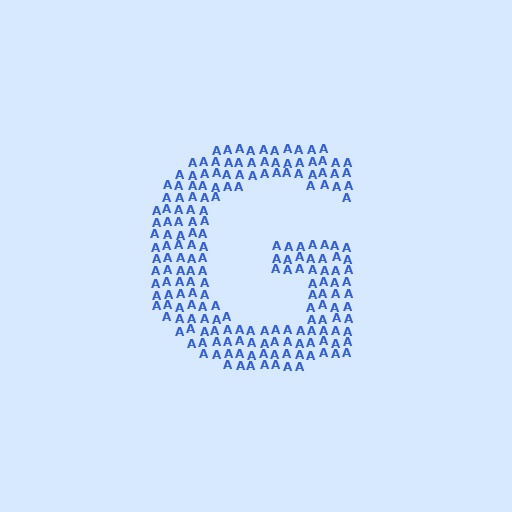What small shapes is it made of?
It is made of small letter A's.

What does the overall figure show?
The overall figure shows the letter G.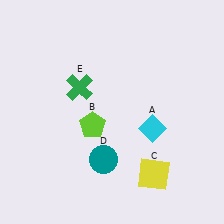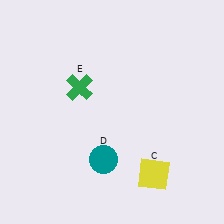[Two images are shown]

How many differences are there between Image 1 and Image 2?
There are 2 differences between the two images.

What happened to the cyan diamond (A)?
The cyan diamond (A) was removed in Image 2. It was in the bottom-right area of Image 1.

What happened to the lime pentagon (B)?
The lime pentagon (B) was removed in Image 2. It was in the bottom-left area of Image 1.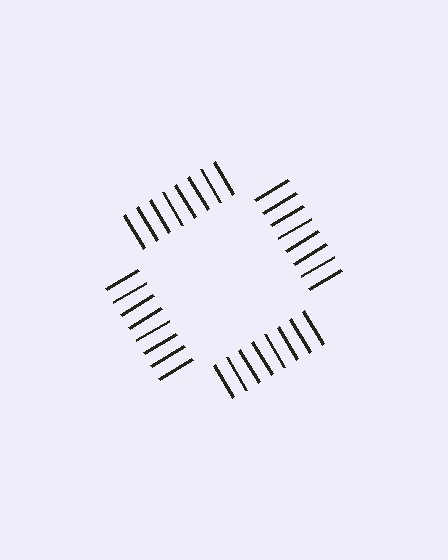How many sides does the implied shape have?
4 sides — the line-ends trace a square.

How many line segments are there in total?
32 — 8 along each of the 4 edges.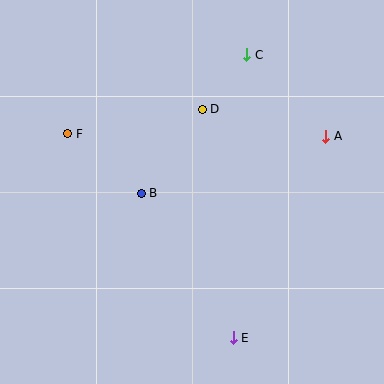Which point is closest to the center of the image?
Point B at (141, 193) is closest to the center.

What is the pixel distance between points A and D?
The distance between A and D is 126 pixels.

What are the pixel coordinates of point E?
Point E is at (233, 338).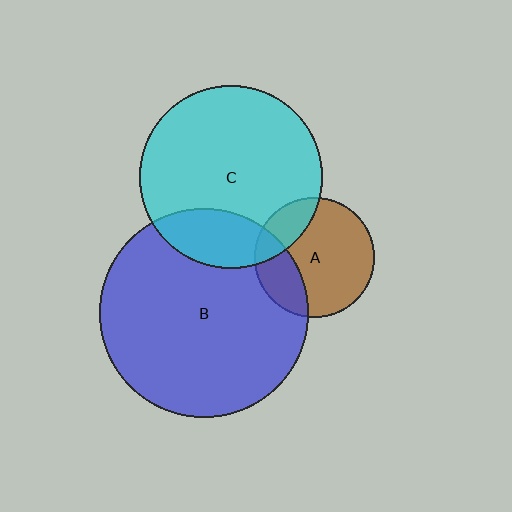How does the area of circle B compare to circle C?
Approximately 1.3 times.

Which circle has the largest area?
Circle B (blue).